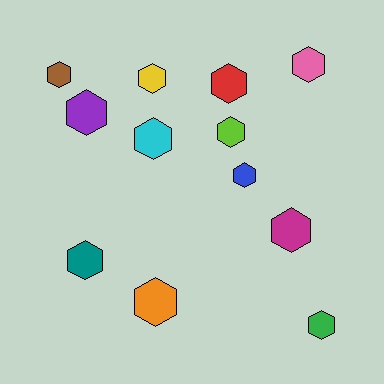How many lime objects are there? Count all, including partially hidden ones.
There is 1 lime object.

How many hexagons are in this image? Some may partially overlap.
There are 12 hexagons.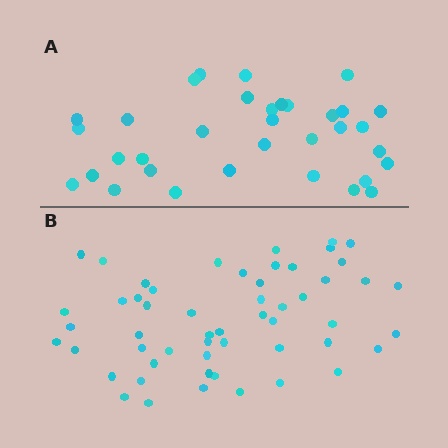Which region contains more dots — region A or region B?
Region B (the bottom region) has more dots.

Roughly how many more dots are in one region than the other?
Region B has approximately 20 more dots than region A.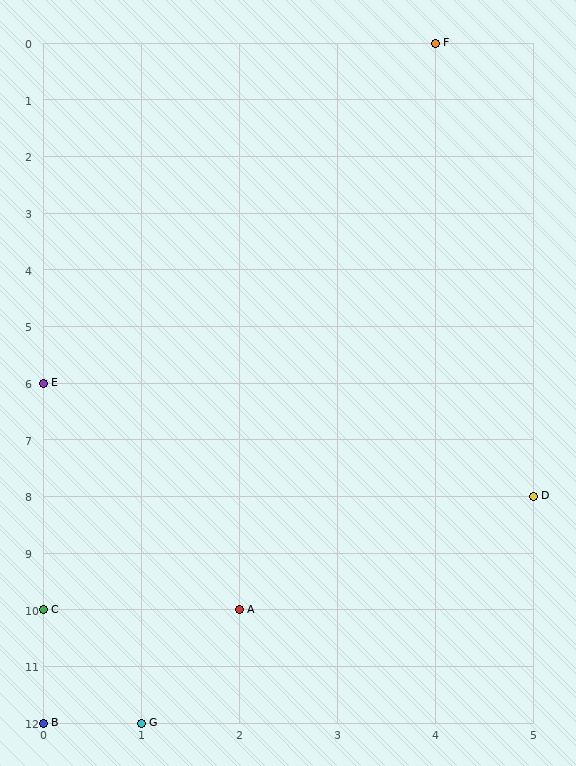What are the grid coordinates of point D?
Point D is at grid coordinates (5, 8).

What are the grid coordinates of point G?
Point G is at grid coordinates (1, 12).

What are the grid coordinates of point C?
Point C is at grid coordinates (0, 10).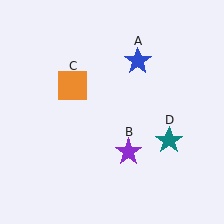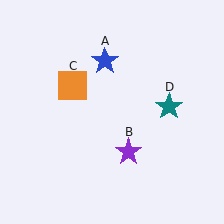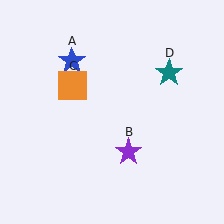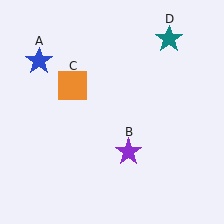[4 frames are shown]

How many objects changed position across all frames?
2 objects changed position: blue star (object A), teal star (object D).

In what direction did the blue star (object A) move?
The blue star (object A) moved left.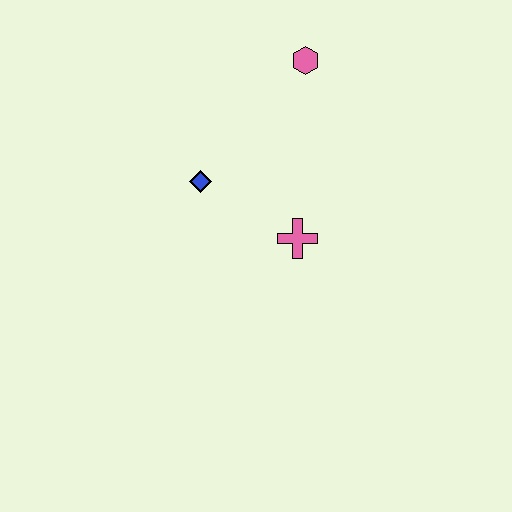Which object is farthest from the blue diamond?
The pink hexagon is farthest from the blue diamond.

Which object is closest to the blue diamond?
The pink cross is closest to the blue diamond.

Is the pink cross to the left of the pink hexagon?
Yes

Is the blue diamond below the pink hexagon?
Yes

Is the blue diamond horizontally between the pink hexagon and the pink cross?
No